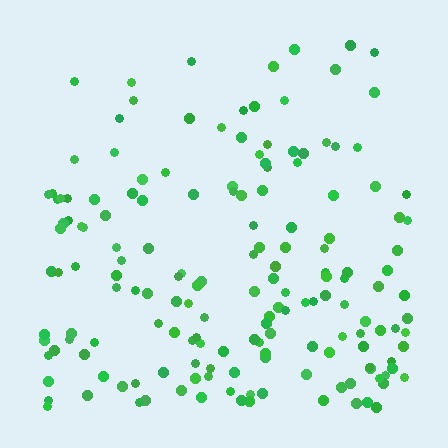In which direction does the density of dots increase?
From top to bottom, with the bottom side densest.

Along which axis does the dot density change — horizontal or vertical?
Vertical.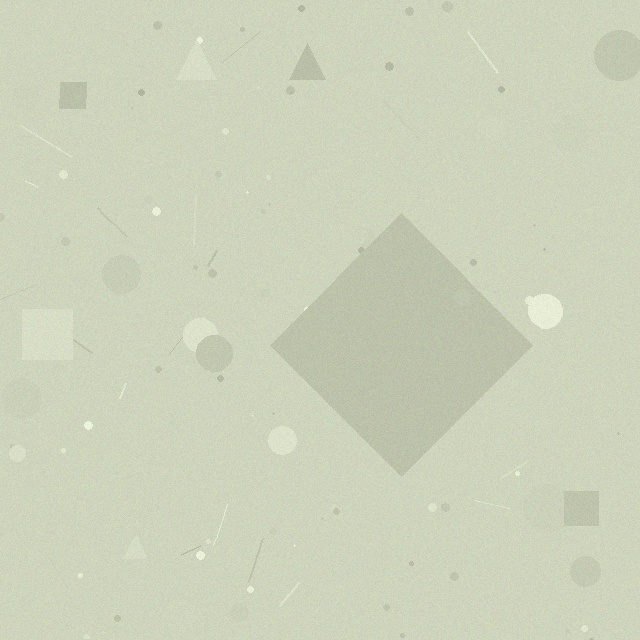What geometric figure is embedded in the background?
A diamond is embedded in the background.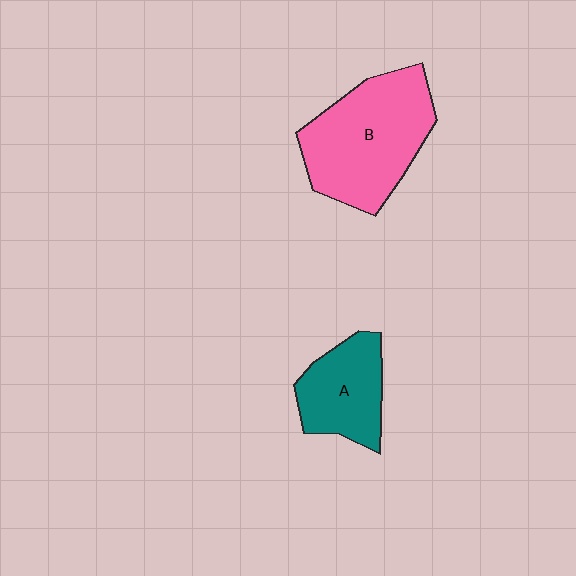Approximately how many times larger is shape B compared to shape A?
Approximately 1.7 times.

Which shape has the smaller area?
Shape A (teal).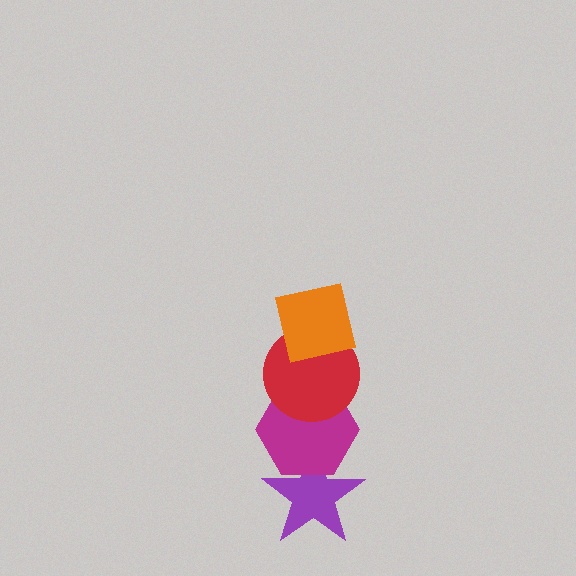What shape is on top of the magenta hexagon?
The red circle is on top of the magenta hexagon.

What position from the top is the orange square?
The orange square is 1st from the top.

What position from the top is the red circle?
The red circle is 2nd from the top.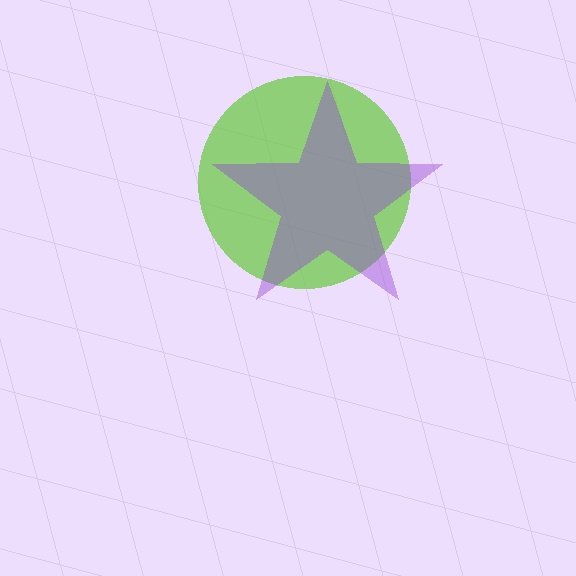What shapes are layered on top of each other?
The layered shapes are: a lime circle, a purple star.